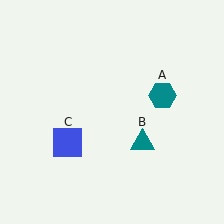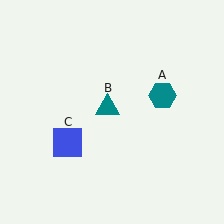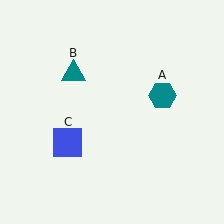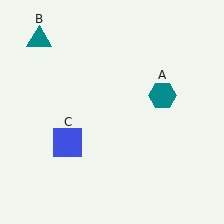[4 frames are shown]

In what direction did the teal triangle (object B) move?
The teal triangle (object B) moved up and to the left.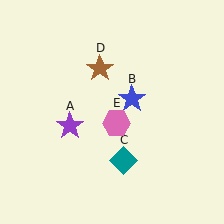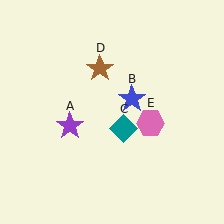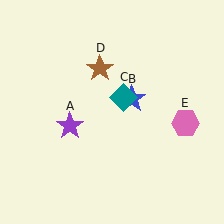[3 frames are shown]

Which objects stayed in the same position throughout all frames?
Purple star (object A) and blue star (object B) and brown star (object D) remained stationary.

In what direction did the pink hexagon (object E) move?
The pink hexagon (object E) moved right.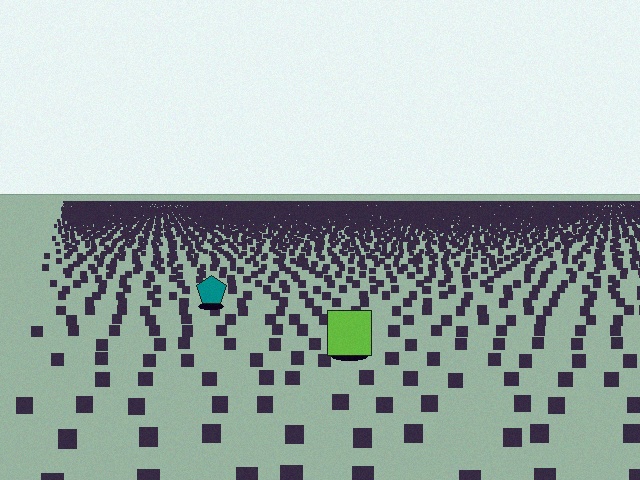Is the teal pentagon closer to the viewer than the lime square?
No. The lime square is closer — you can tell from the texture gradient: the ground texture is coarser near it.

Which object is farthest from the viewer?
The teal pentagon is farthest from the viewer. It appears smaller and the ground texture around it is denser.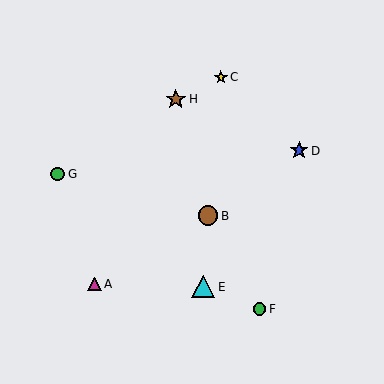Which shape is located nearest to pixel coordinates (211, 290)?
The cyan triangle (labeled E) at (203, 287) is nearest to that location.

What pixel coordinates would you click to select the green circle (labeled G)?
Click at (58, 174) to select the green circle G.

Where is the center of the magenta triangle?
The center of the magenta triangle is at (95, 284).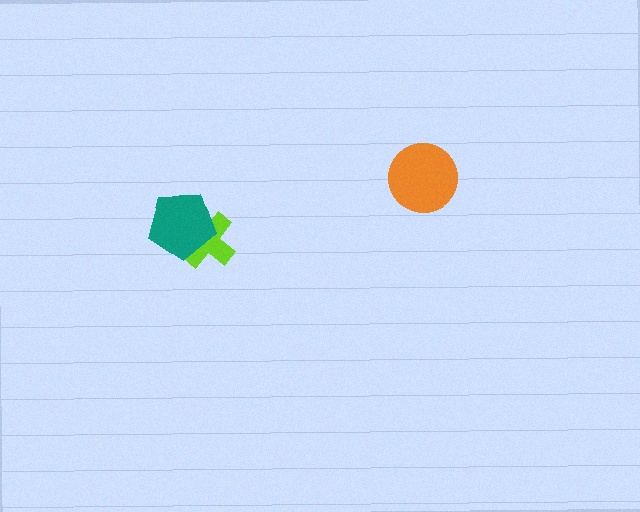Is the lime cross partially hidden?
Yes, it is partially covered by another shape.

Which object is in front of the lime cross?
The teal pentagon is in front of the lime cross.